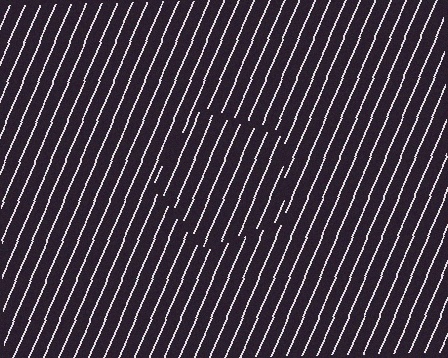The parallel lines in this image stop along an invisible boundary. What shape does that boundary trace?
An illusory pentagon. The interior of the shape contains the same grating, shifted by half a period — the contour is defined by the phase discontinuity where line-ends from the inner and outer gratings abut.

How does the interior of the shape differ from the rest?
The interior of the shape contains the same grating, shifted by half a period — the contour is defined by the phase discontinuity where line-ends from the inner and outer gratings abut.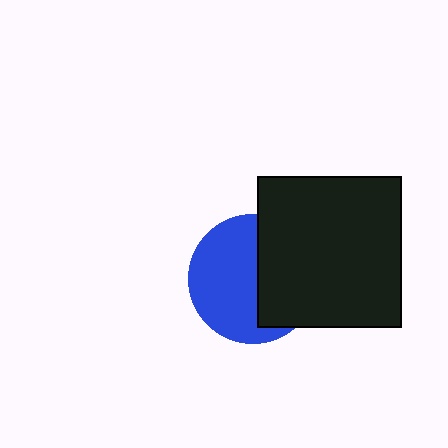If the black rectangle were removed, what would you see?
You would see the complete blue circle.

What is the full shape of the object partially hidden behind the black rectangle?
The partially hidden object is a blue circle.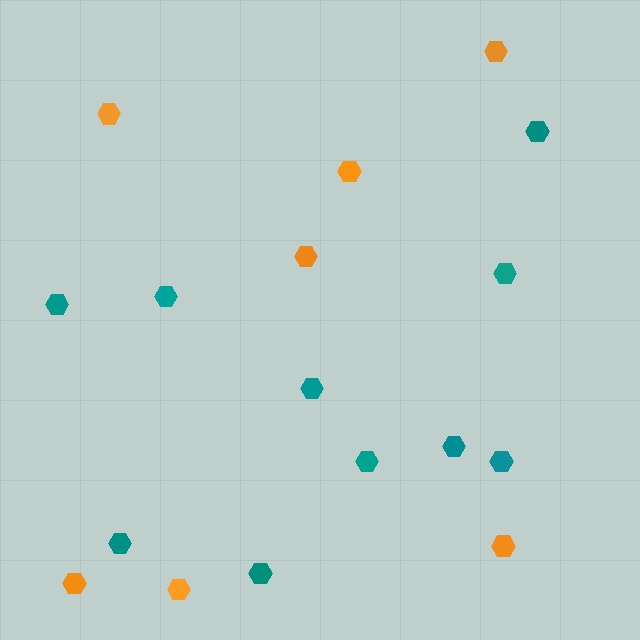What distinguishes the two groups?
There are 2 groups: one group of teal hexagons (10) and one group of orange hexagons (7).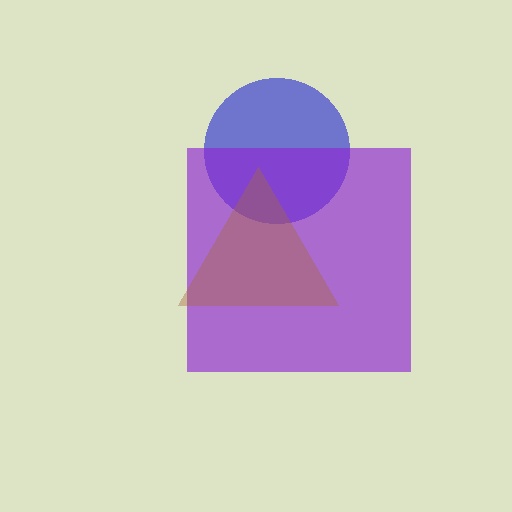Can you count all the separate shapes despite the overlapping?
Yes, there are 3 separate shapes.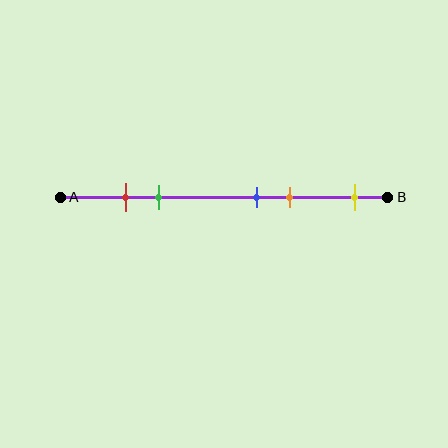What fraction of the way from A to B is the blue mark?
The blue mark is approximately 60% (0.6) of the way from A to B.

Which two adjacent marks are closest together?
The red and green marks are the closest adjacent pair.